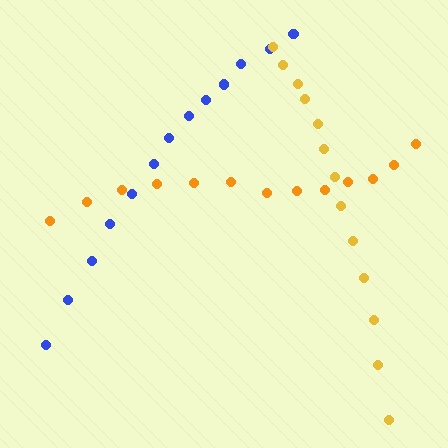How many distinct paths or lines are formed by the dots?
There are 3 distinct paths.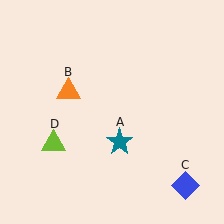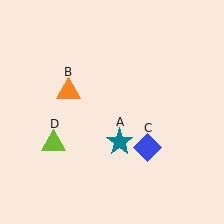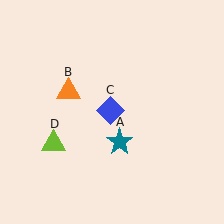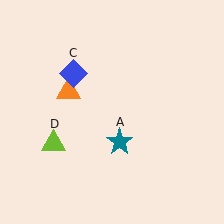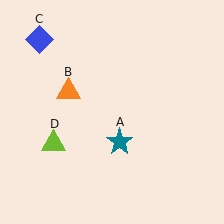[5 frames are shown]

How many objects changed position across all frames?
1 object changed position: blue diamond (object C).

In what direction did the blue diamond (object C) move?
The blue diamond (object C) moved up and to the left.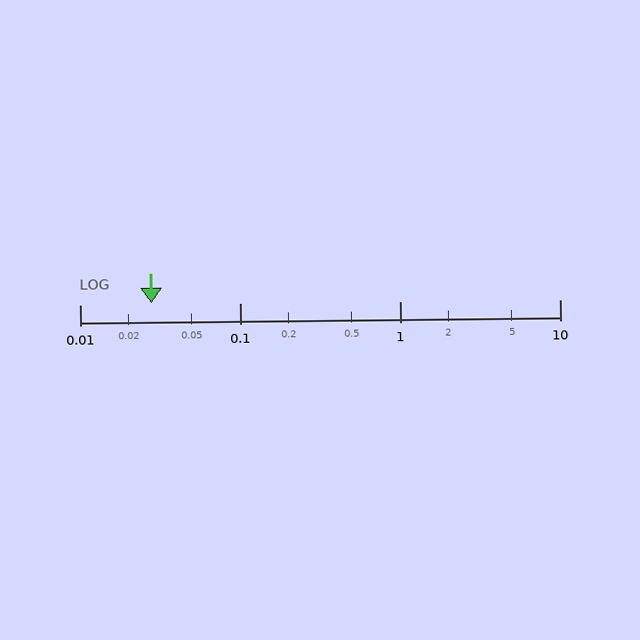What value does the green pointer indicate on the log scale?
The pointer indicates approximately 0.028.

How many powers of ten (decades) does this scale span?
The scale spans 3 decades, from 0.01 to 10.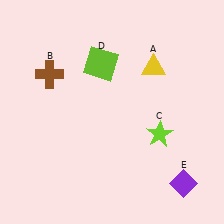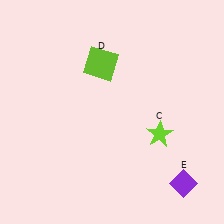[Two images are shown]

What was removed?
The brown cross (B), the yellow triangle (A) were removed in Image 2.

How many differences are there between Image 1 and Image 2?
There are 2 differences between the two images.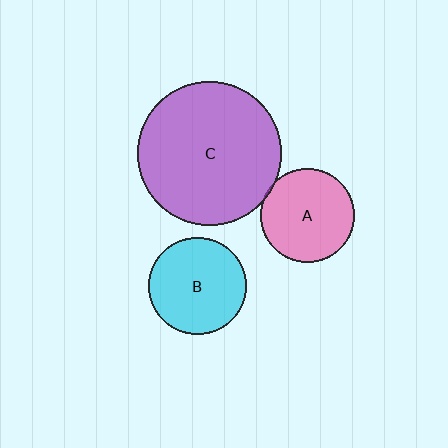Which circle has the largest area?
Circle C (purple).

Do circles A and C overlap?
Yes.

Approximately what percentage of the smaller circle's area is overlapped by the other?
Approximately 5%.